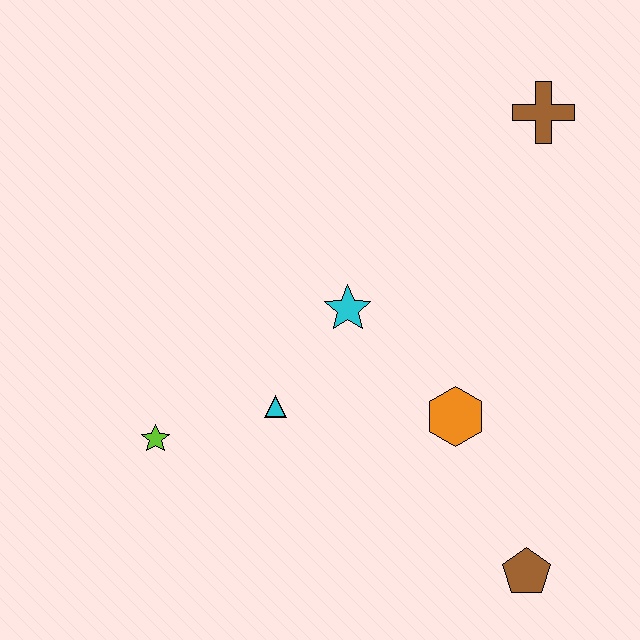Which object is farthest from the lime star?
The brown cross is farthest from the lime star.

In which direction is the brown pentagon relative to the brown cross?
The brown pentagon is below the brown cross.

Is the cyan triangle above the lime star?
Yes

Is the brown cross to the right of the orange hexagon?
Yes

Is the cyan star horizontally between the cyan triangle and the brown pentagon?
Yes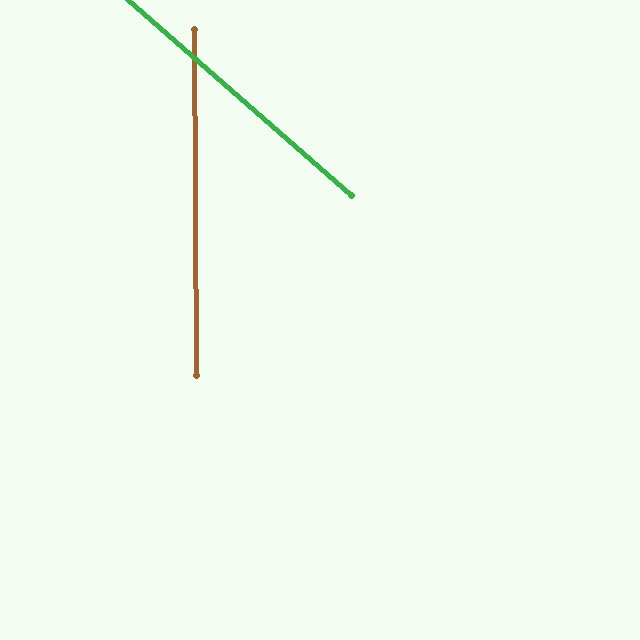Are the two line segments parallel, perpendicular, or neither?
Neither parallel nor perpendicular — they differ by about 49°.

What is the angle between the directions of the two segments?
Approximately 49 degrees.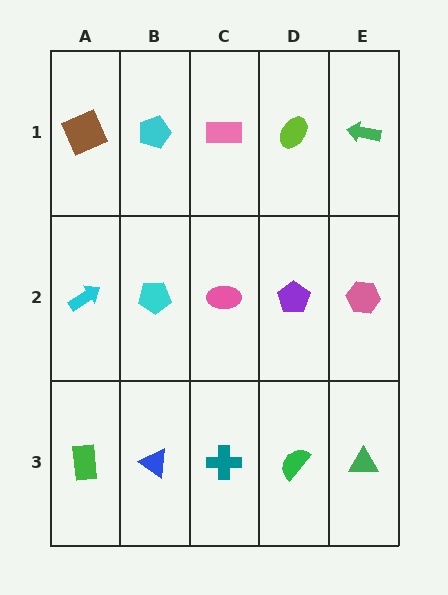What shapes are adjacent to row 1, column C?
A pink ellipse (row 2, column C), a cyan pentagon (row 1, column B), a lime ellipse (row 1, column D).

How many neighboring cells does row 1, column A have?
2.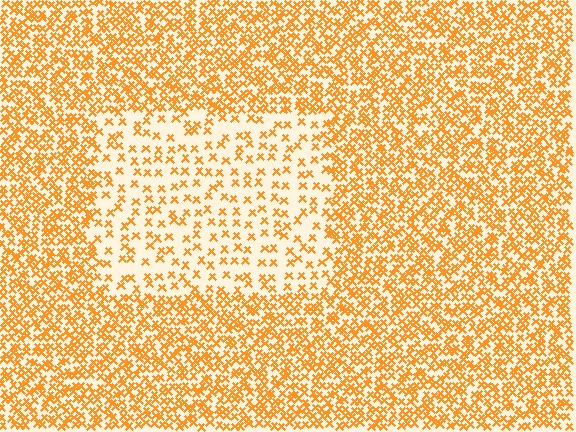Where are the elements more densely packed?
The elements are more densely packed outside the rectangle boundary.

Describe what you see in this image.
The image contains small orange elements arranged at two different densities. A rectangle-shaped region is visible where the elements are less densely packed than the surrounding area.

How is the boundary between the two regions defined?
The boundary is defined by a change in element density (approximately 2.6x ratio). All elements are the same color, size, and shape.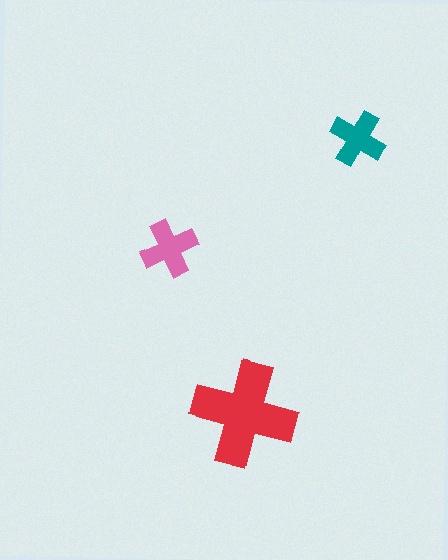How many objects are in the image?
There are 3 objects in the image.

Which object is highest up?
The teal cross is topmost.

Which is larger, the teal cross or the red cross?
The red one.